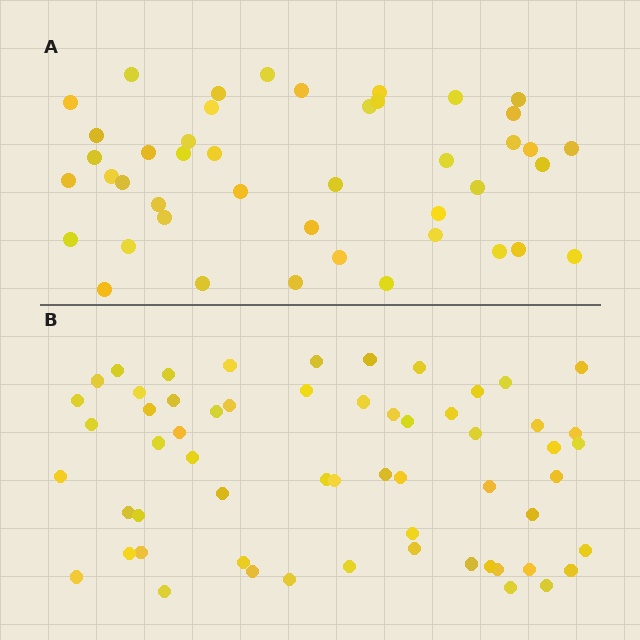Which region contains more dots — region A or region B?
Region B (the bottom region) has more dots.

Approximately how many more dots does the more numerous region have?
Region B has approximately 15 more dots than region A.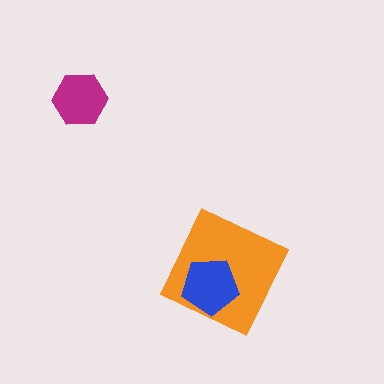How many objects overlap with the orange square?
1 object overlaps with the orange square.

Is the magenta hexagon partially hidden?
No, no other shape covers it.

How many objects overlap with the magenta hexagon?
0 objects overlap with the magenta hexagon.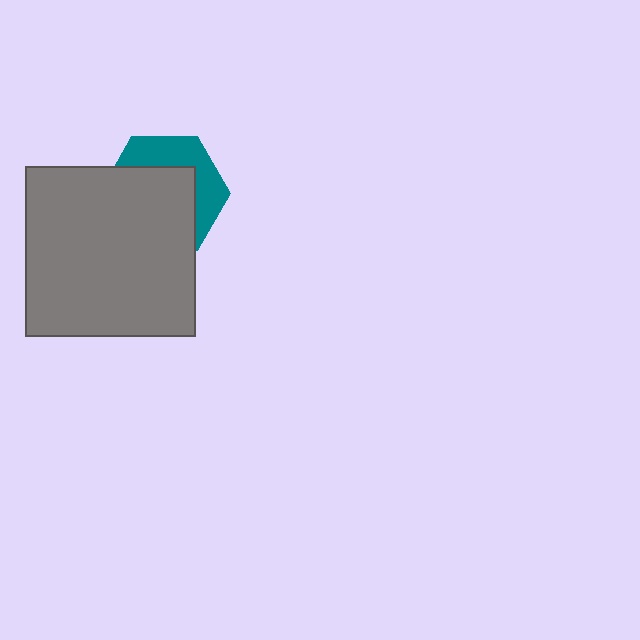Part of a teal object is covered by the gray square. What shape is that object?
It is a hexagon.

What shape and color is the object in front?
The object in front is a gray square.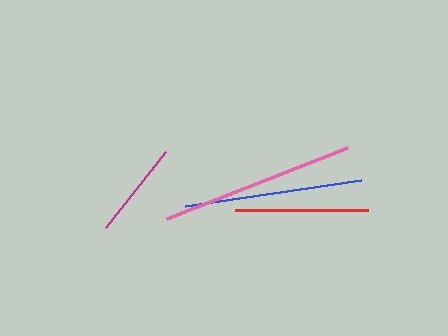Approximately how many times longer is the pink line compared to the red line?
The pink line is approximately 1.5 times the length of the red line.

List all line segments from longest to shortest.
From longest to shortest: pink, blue, red, magenta.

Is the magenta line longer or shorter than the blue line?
The blue line is longer than the magenta line.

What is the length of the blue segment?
The blue segment is approximately 178 pixels long.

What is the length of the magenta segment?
The magenta segment is approximately 97 pixels long.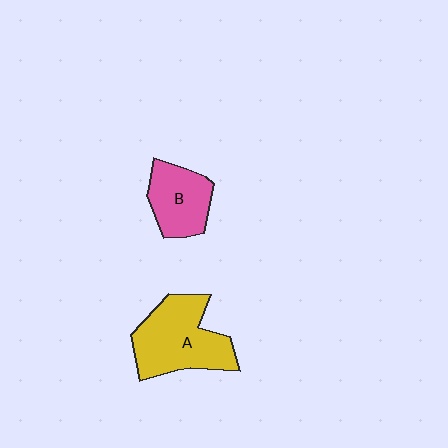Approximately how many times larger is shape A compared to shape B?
Approximately 1.6 times.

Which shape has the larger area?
Shape A (yellow).